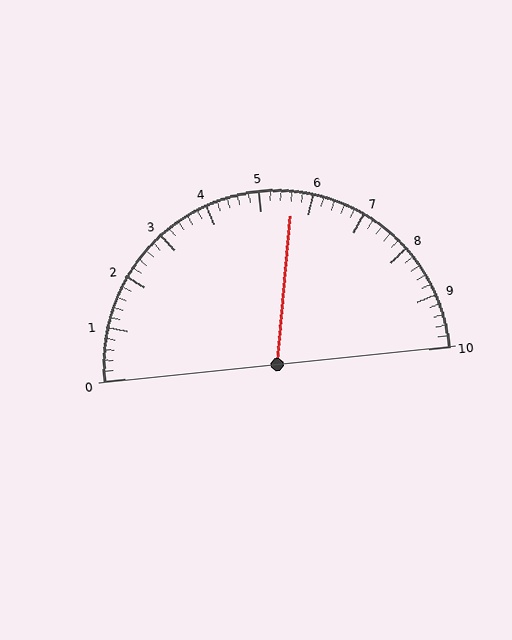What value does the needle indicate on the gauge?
The needle indicates approximately 5.6.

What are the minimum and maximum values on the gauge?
The gauge ranges from 0 to 10.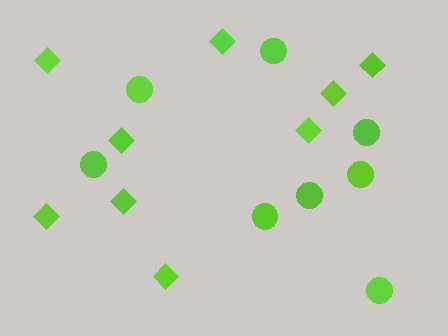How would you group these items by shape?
There are 2 groups: one group of circles (8) and one group of diamonds (9).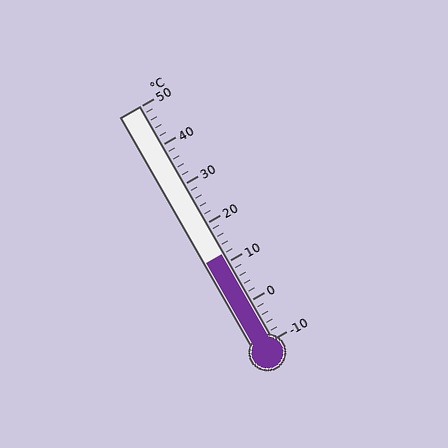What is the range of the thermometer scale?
The thermometer scale ranges from -10°C to 50°C.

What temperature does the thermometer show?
The thermometer shows approximately 12°C.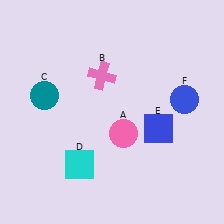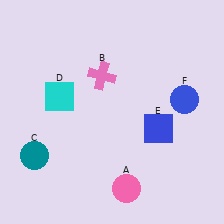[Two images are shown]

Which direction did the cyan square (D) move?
The cyan square (D) moved up.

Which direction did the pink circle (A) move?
The pink circle (A) moved down.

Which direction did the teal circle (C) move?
The teal circle (C) moved down.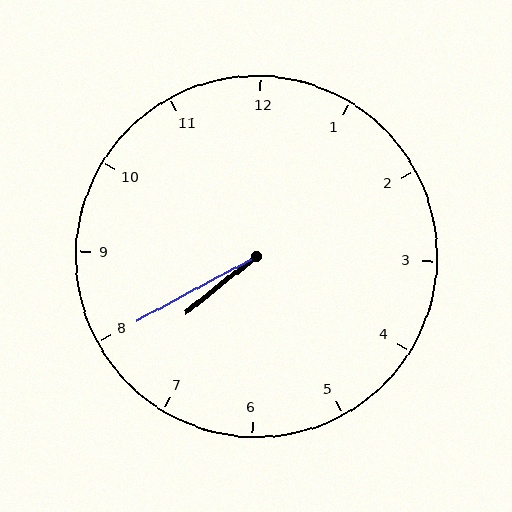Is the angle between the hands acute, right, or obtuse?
It is acute.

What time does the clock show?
7:40.